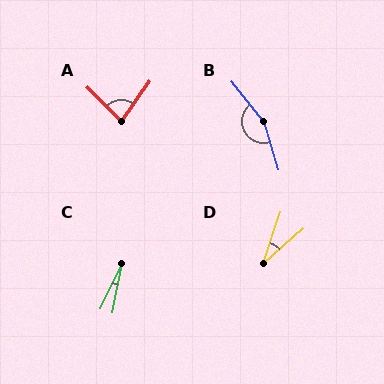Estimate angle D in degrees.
Approximately 30 degrees.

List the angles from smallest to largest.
C (15°), D (30°), A (80°), B (158°).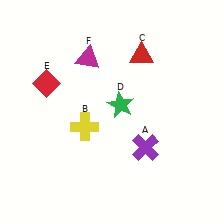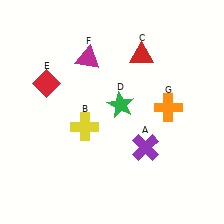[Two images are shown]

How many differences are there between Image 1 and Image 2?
There is 1 difference between the two images.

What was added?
An orange cross (G) was added in Image 2.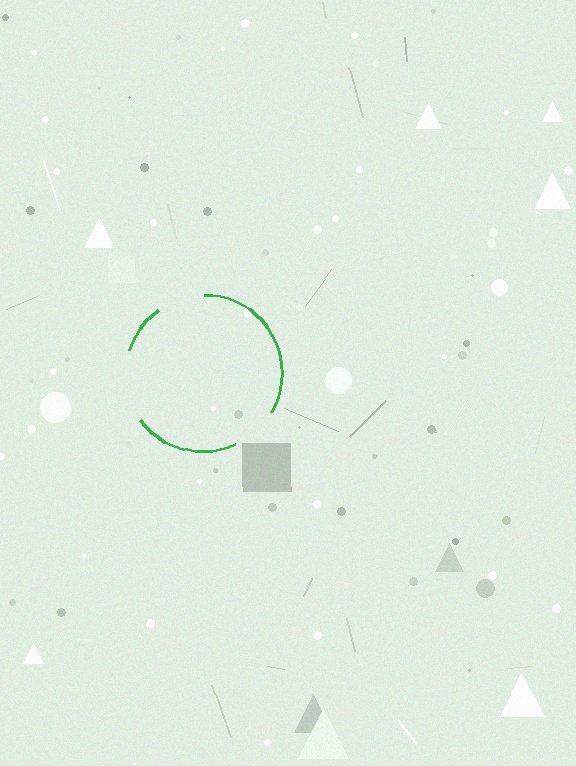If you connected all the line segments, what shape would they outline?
They would outline a circle.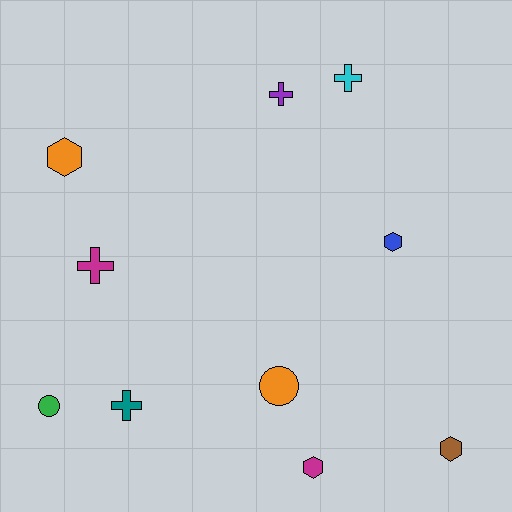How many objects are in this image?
There are 10 objects.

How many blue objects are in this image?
There is 1 blue object.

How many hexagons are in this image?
There are 4 hexagons.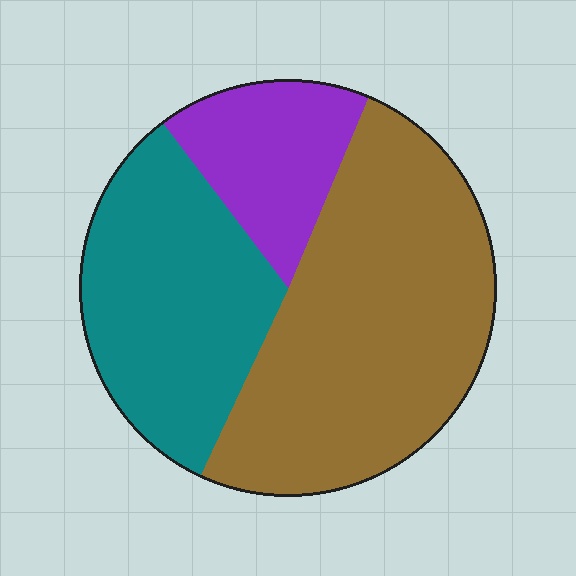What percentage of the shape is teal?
Teal covers around 35% of the shape.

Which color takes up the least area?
Purple, at roughly 15%.